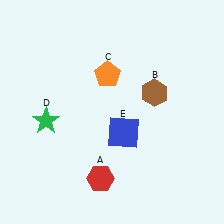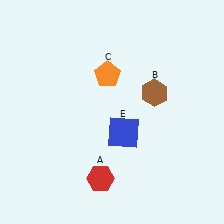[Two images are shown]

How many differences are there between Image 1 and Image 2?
There is 1 difference between the two images.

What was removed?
The green star (D) was removed in Image 2.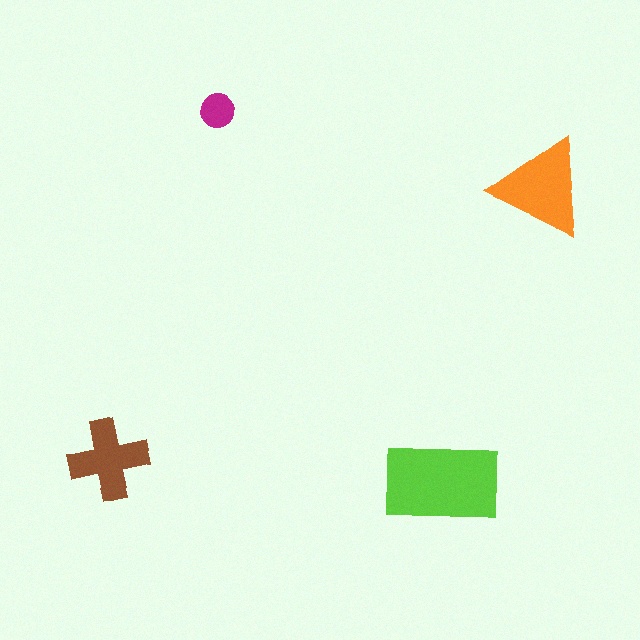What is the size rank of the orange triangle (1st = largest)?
2nd.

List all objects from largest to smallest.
The lime rectangle, the orange triangle, the brown cross, the magenta circle.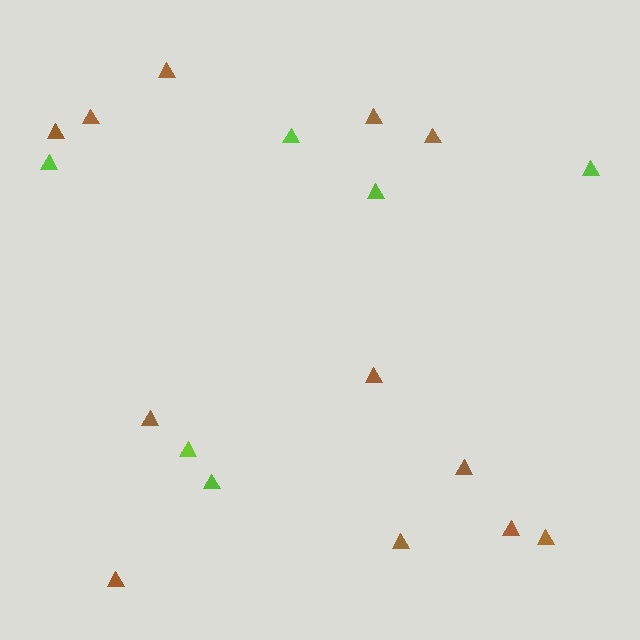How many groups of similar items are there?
There are 2 groups: one group of lime triangles (6) and one group of brown triangles (12).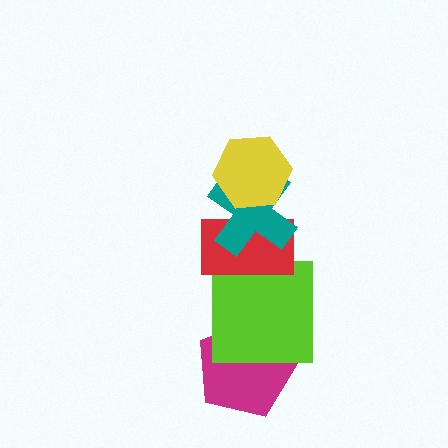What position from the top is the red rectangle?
The red rectangle is 3rd from the top.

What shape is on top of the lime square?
The red rectangle is on top of the lime square.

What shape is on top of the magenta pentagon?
The lime square is on top of the magenta pentagon.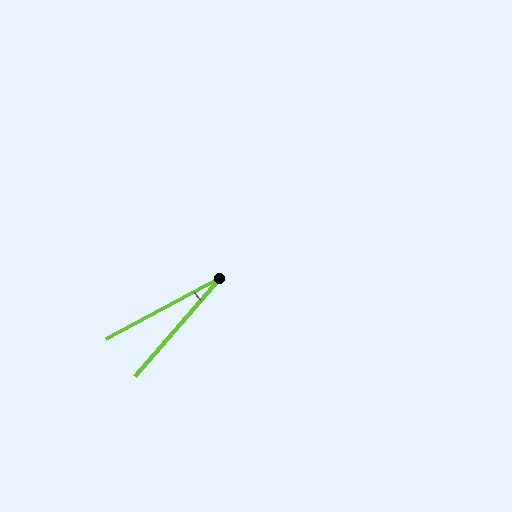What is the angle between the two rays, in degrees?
Approximately 21 degrees.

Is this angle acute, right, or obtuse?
It is acute.